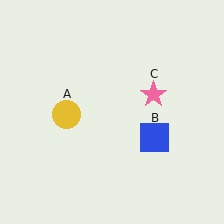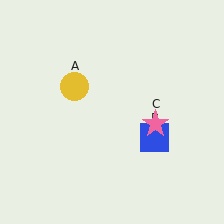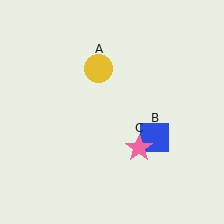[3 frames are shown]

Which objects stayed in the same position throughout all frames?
Blue square (object B) remained stationary.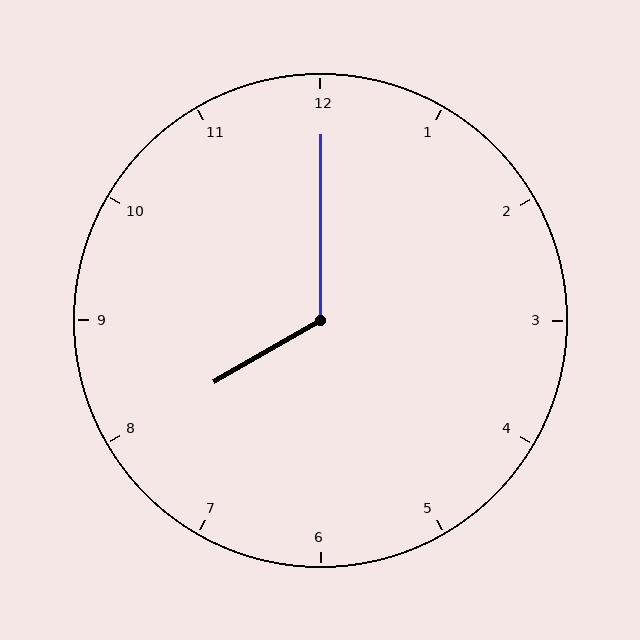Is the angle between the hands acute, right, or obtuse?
It is obtuse.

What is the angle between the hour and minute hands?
Approximately 120 degrees.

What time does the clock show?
8:00.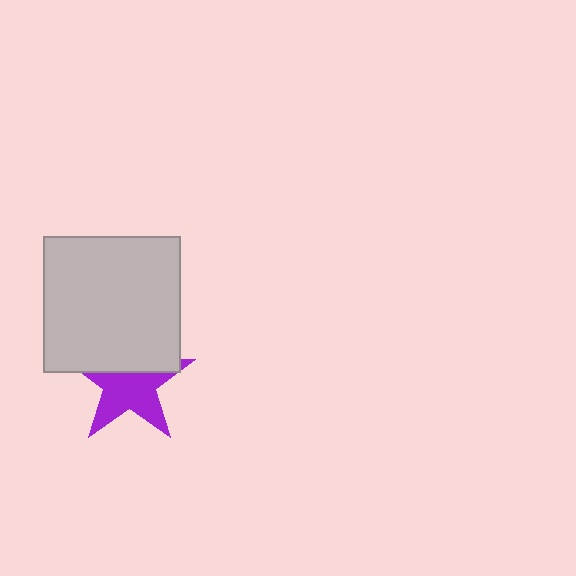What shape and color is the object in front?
The object in front is a light gray square.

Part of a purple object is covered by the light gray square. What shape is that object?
It is a star.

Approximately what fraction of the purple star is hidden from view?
Roughly 41% of the purple star is hidden behind the light gray square.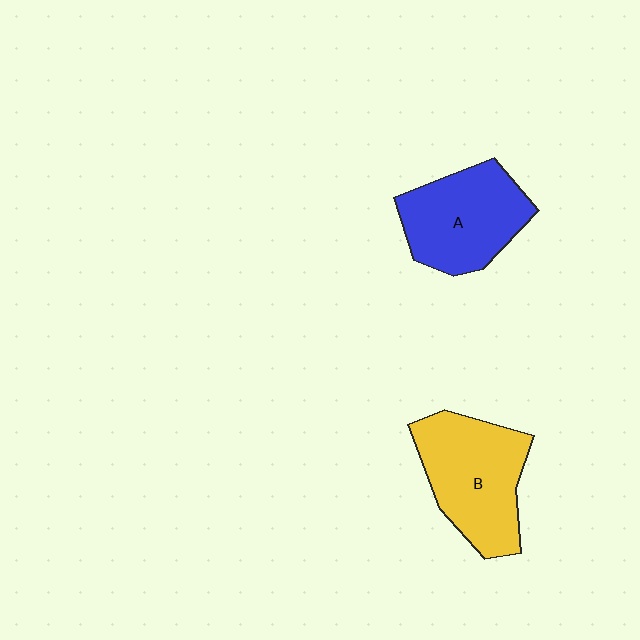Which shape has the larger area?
Shape B (yellow).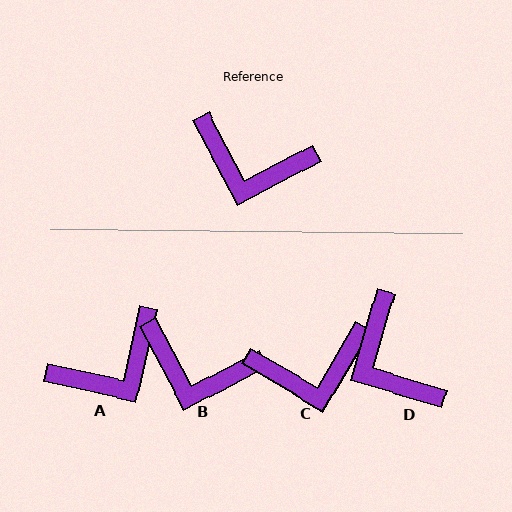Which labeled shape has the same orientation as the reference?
B.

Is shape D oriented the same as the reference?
No, it is off by about 44 degrees.